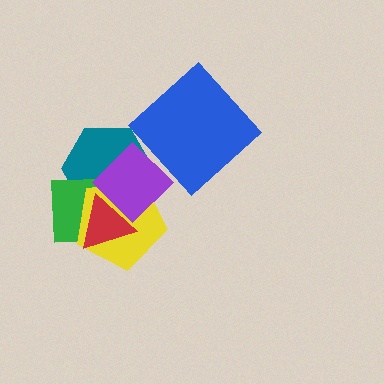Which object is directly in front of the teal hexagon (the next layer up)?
The green square is directly in front of the teal hexagon.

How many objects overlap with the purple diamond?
4 objects overlap with the purple diamond.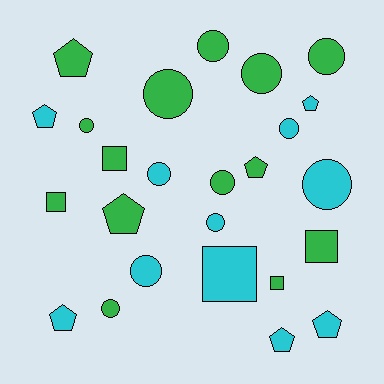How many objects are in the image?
There are 25 objects.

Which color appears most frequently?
Green, with 14 objects.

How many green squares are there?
There are 4 green squares.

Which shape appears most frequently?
Circle, with 12 objects.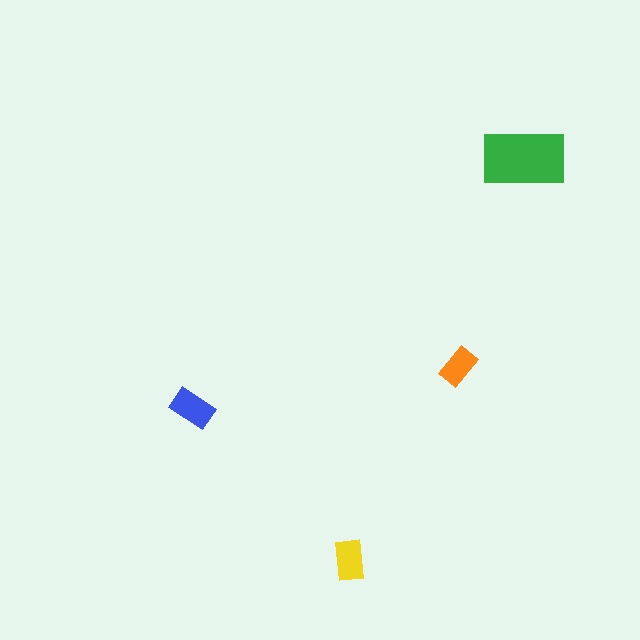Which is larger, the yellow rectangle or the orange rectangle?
The yellow one.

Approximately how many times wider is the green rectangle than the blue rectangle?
About 2 times wider.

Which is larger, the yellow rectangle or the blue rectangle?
The blue one.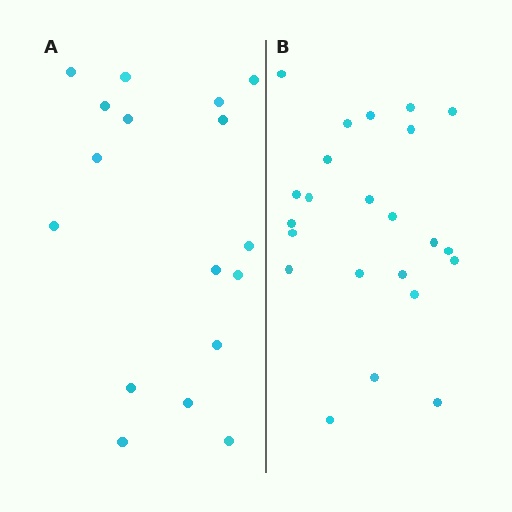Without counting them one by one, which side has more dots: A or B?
Region B (the right region) has more dots.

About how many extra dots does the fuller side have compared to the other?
Region B has about 6 more dots than region A.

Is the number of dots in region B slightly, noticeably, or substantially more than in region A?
Region B has noticeably more, but not dramatically so. The ratio is roughly 1.4 to 1.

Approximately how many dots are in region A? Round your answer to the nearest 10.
About 20 dots. (The exact count is 17, which rounds to 20.)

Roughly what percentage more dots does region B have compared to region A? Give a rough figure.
About 35% more.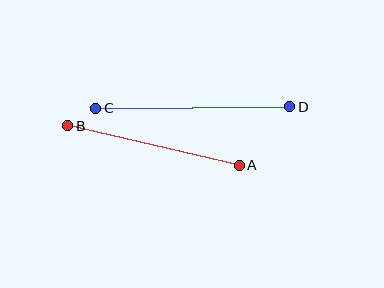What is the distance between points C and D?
The distance is approximately 194 pixels.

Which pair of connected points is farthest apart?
Points C and D are farthest apart.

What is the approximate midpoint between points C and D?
The midpoint is at approximately (193, 108) pixels.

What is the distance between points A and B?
The distance is approximately 176 pixels.